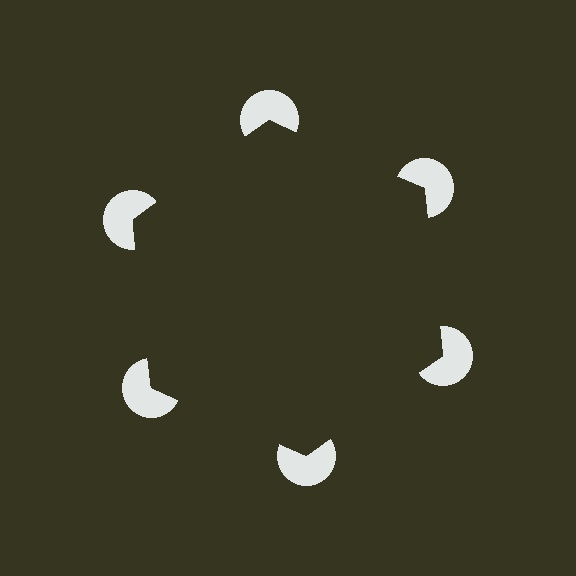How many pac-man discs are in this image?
There are 6 — one at each vertex of the illusory hexagon.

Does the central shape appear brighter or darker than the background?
It typically appears slightly darker than the background, even though no actual brightness change is drawn.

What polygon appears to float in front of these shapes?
An illusory hexagon — its edges are inferred from the aligned wedge cuts in the pac-man discs, not physically drawn.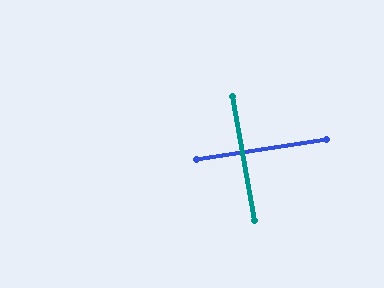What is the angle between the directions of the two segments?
Approximately 89 degrees.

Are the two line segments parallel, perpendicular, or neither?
Perpendicular — they meet at approximately 89°.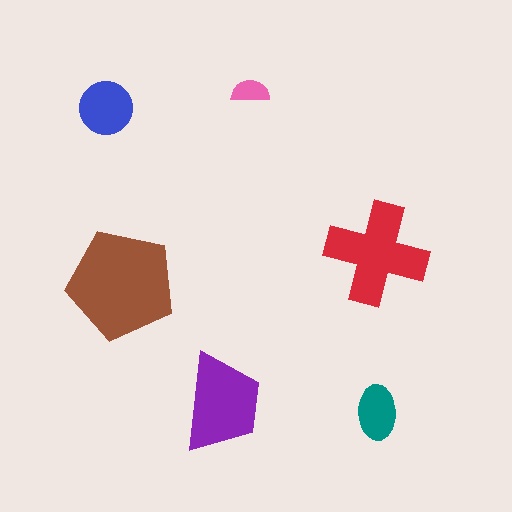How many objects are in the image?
There are 6 objects in the image.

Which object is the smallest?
The pink semicircle.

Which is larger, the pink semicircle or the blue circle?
The blue circle.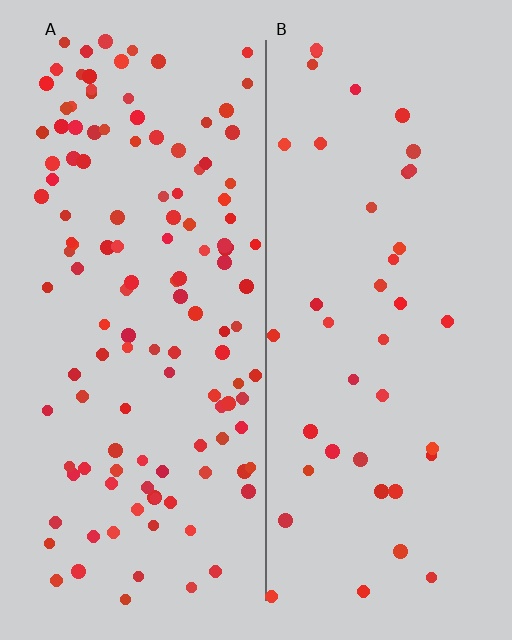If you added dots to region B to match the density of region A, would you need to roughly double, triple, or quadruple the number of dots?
Approximately triple.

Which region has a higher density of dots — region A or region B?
A (the left).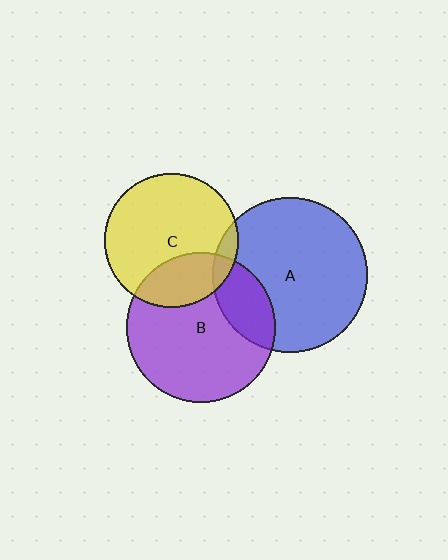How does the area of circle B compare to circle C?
Approximately 1.2 times.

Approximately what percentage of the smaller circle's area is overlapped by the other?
Approximately 20%.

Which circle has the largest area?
Circle A (blue).